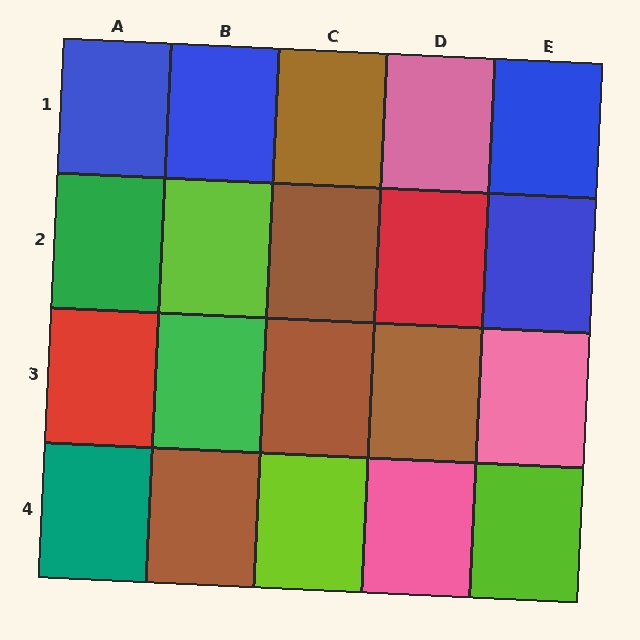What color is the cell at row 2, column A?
Green.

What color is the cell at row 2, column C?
Brown.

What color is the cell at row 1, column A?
Blue.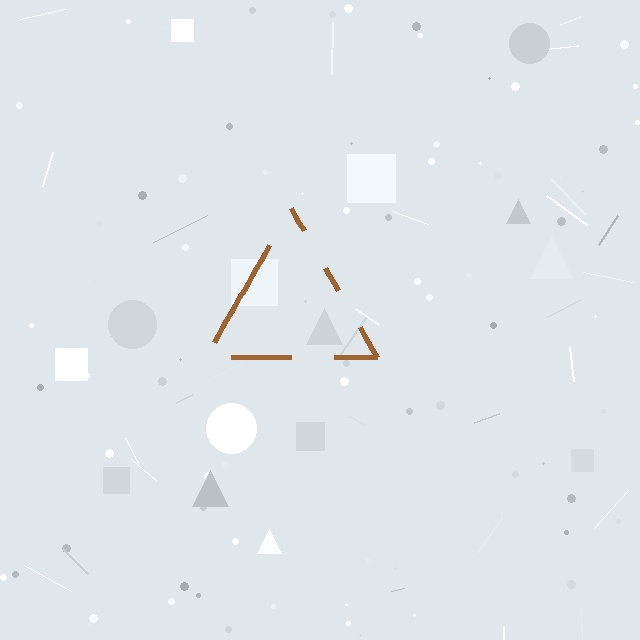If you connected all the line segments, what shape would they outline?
They would outline a triangle.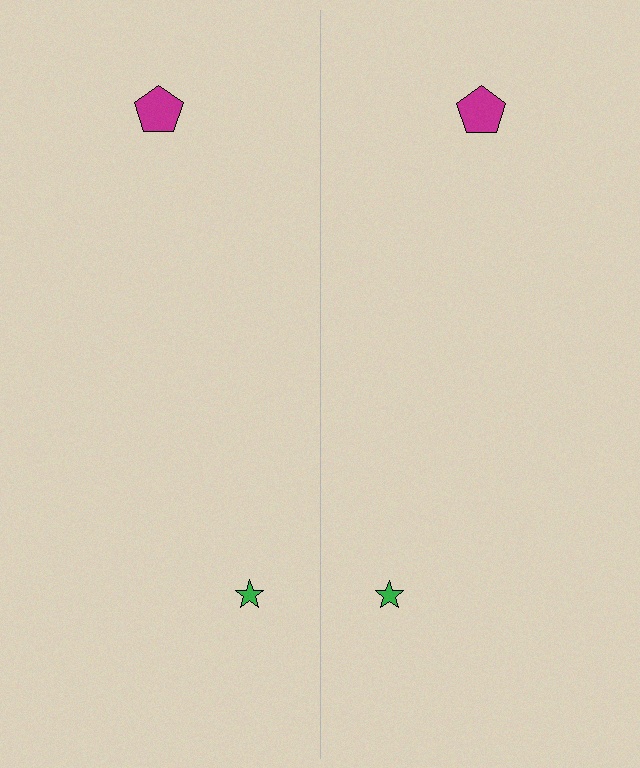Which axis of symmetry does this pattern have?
The pattern has a vertical axis of symmetry running through the center of the image.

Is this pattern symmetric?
Yes, this pattern has bilateral (reflection) symmetry.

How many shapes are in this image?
There are 4 shapes in this image.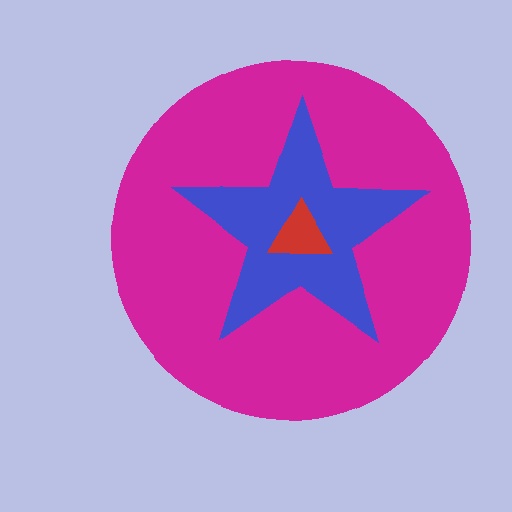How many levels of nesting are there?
3.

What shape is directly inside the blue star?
The red triangle.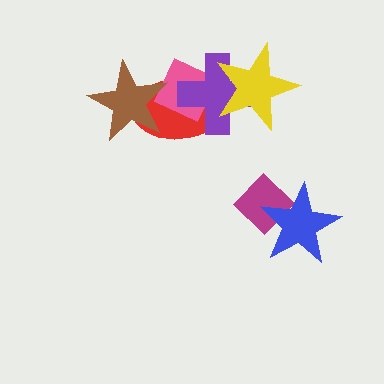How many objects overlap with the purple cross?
3 objects overlap with the purple cross.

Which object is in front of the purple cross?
The yellow star is in front of the purple cross.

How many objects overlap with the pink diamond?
4 objects overlap with the pink diamond.